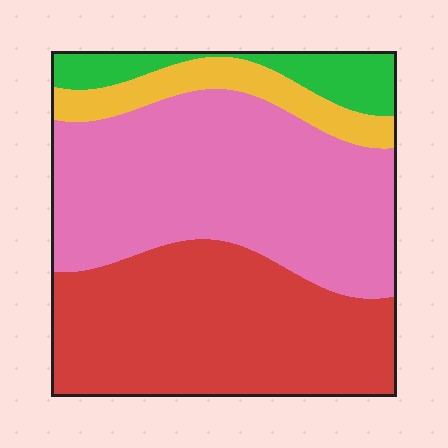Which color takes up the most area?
Pink, at roughly 45%.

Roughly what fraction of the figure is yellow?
Yellow takes up about one tenth (1/10) of the figure.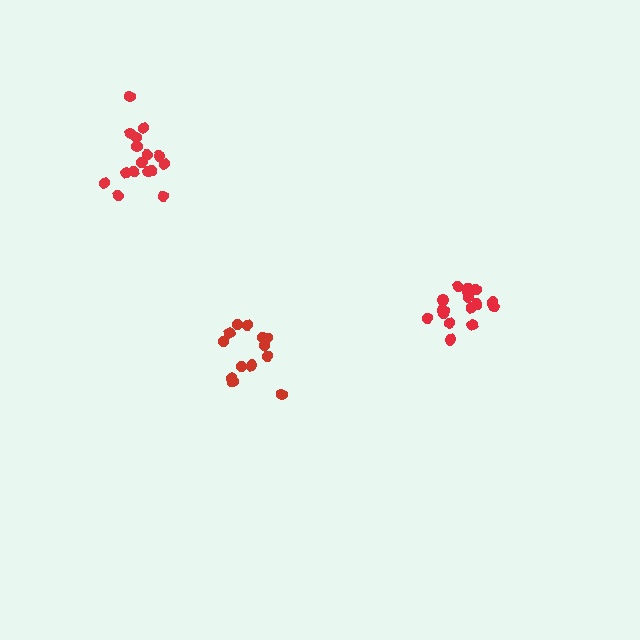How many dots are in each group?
Group 1: 18 dots, Group 2: 17 dots, Group 3: 13 dots (48 total).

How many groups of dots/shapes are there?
There are 3 groups.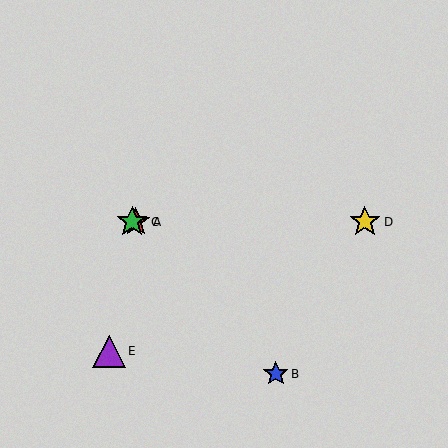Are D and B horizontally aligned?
No, D is at y≈222 and B is at y≈374.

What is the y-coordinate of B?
Object B is at y≈374.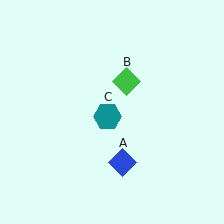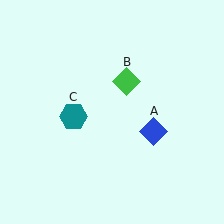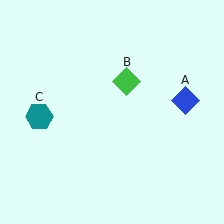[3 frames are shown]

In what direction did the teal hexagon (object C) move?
The teal hexagon (object C) moved left.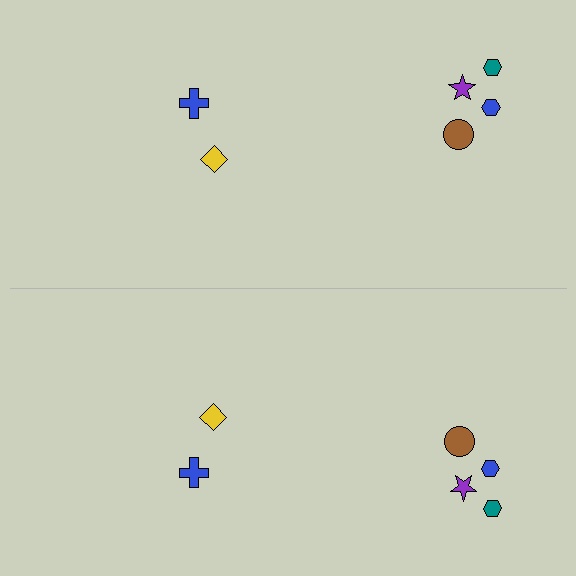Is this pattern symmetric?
Yes, this pattern has bilateral (reflection) symmetry.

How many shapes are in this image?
There are 12 shapes in this image.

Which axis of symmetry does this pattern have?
The pattern has a horizontal axis of symmetry running through the center of the image.